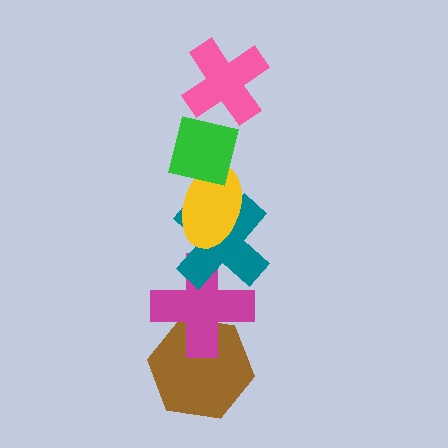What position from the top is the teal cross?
The teal cross is 4th from the top.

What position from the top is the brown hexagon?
The brown hexagon is 6th from the top.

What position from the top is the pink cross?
The pink cross is 1st from the top.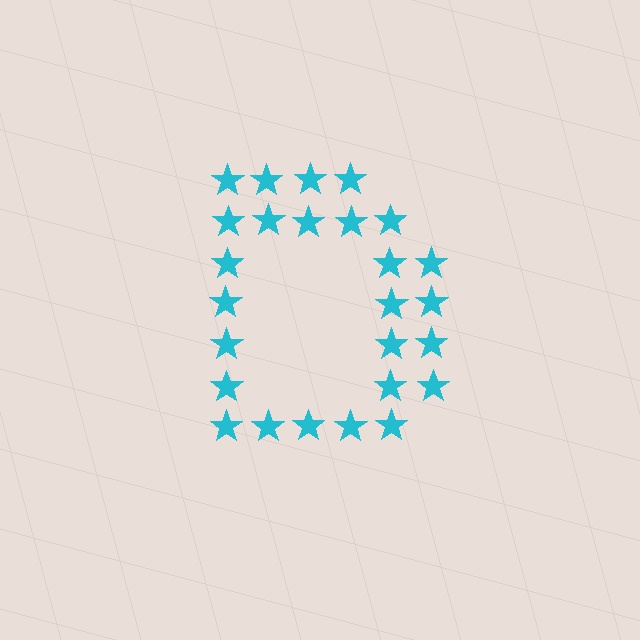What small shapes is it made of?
It is made of small stars.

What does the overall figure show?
The overall figure shows the letter D.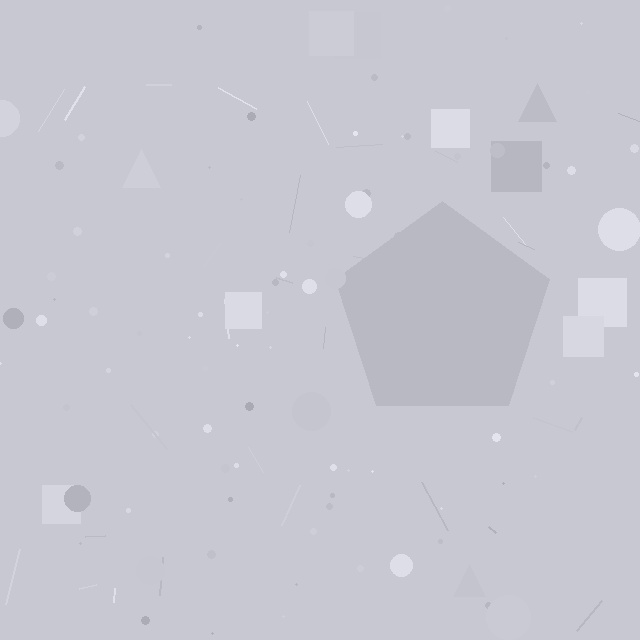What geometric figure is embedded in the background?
A pentagon is embedded in the background.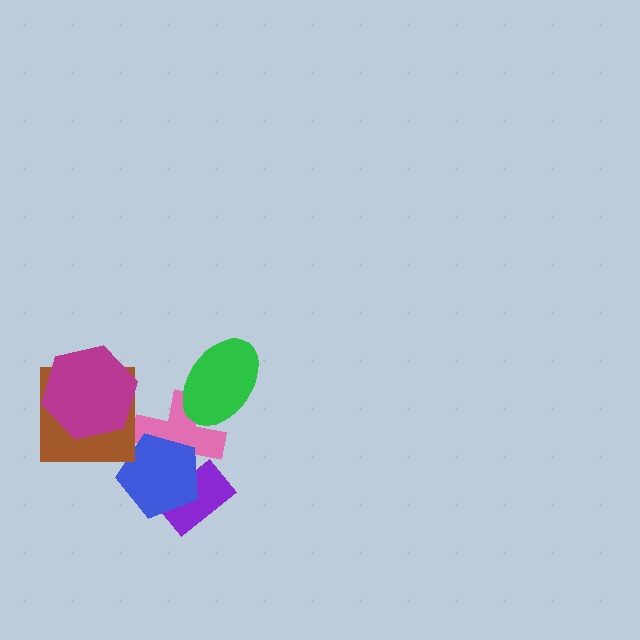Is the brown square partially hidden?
Yes, it is partially covered by another shape.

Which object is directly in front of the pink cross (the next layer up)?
The purple rectangle is directly in front of the pink cross.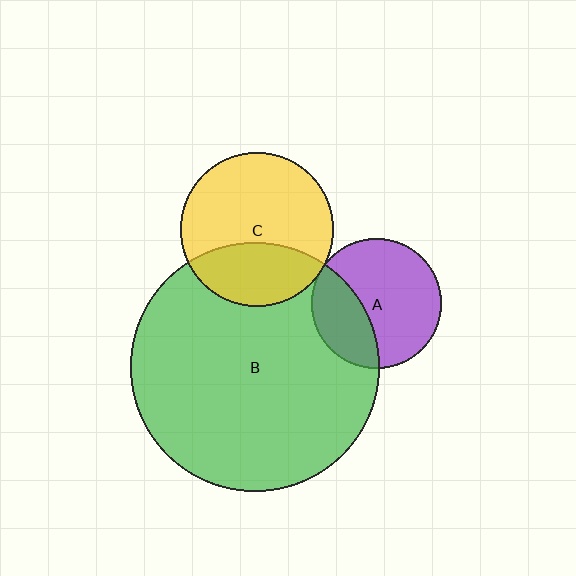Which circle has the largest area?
Circle B (green).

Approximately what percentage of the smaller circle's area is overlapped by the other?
Approximately 35%.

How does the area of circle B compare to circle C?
Approximately 2.6 times.